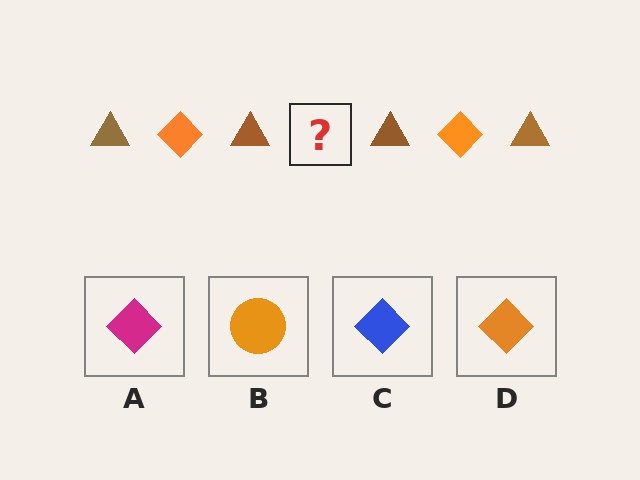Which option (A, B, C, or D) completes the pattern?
D.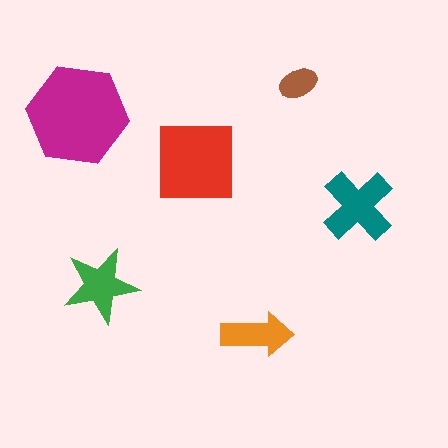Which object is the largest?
The magenta hexagon.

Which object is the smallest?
The brown ellipse.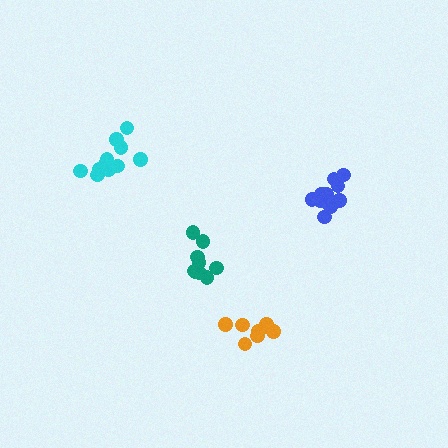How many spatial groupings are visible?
There are 4 spatial groupings.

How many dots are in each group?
Group 1: 11 dots, Group 2: 9 dots, Group 3: 8 dots, Group 4: 11 dots (39 total).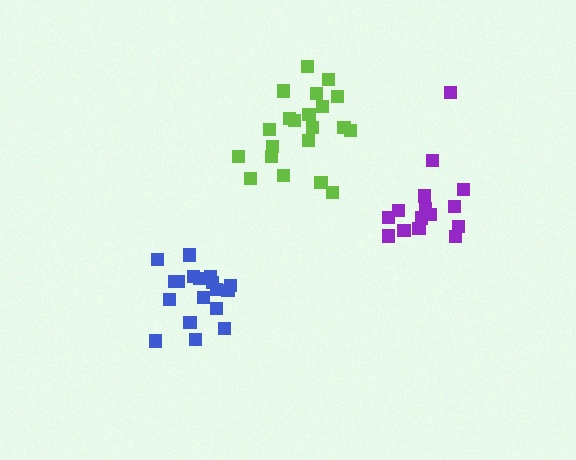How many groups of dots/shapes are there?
There are 3 groups.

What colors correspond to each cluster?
The clusters are colored: blue, lime, purple.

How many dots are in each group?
Group 1: 18 dots, Group 2: 21 dots, Group 3: 15 dots (54 total).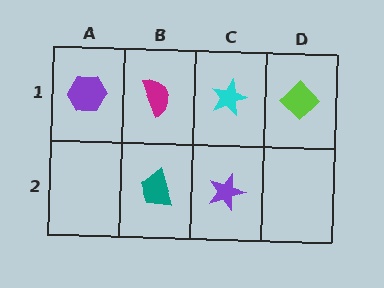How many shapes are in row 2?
2 shapes.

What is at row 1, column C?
A cyan star.